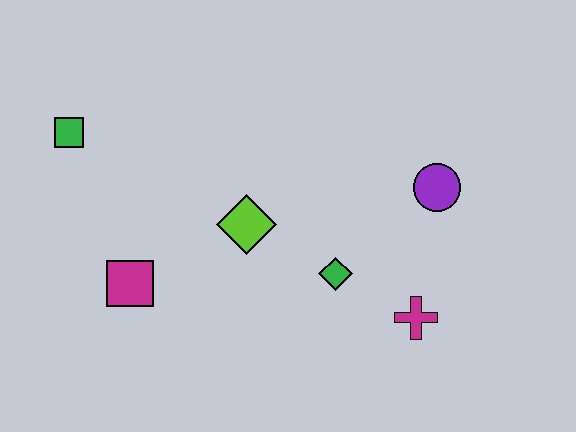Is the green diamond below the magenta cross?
No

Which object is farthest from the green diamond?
The green square is farthest from the green diamond.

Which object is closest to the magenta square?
The lime diamond is closest to the magenta square.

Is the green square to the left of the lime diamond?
Yes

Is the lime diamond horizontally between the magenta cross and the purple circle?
No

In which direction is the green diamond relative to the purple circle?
The green diamond is to the left of the purple circle.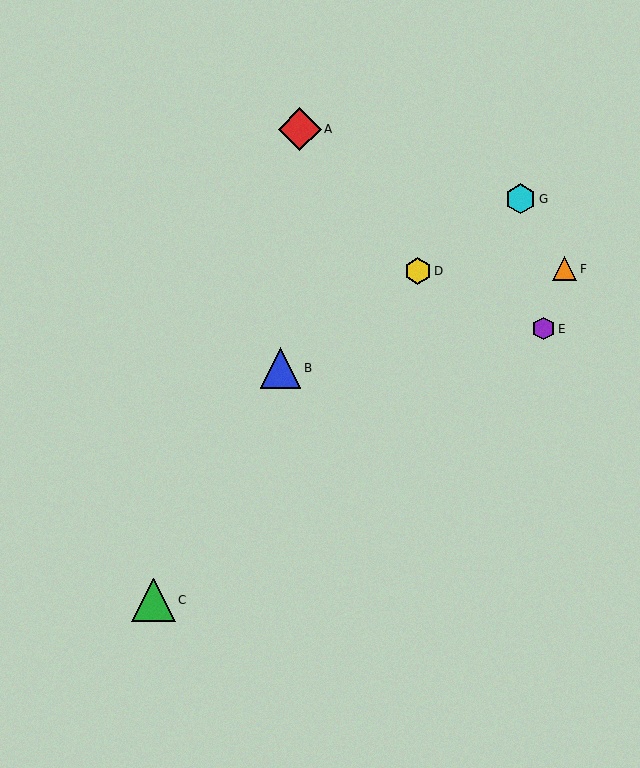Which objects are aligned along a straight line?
Objects B, D, G are aligned along a straight line.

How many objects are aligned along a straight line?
3 objects (B, D, G) are aligned along a straight line.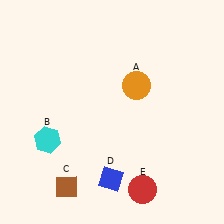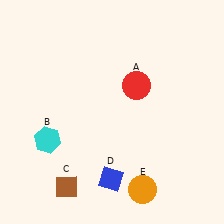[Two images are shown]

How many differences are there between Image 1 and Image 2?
There are 2 differences between the two images.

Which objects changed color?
A changed from orange to red. E changed from red to orange.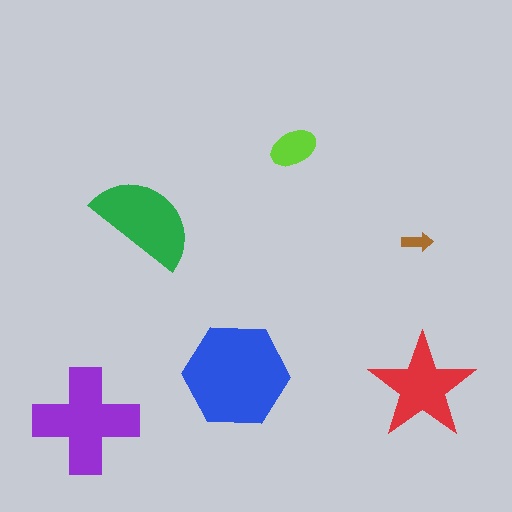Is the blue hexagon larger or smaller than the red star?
Larger.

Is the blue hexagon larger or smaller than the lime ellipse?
Larger.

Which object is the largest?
The blue hexagon.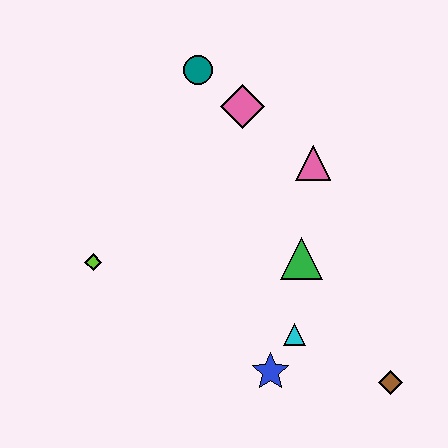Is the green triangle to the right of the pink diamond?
Yes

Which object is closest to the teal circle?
The pink diamond is closest to the teal circle.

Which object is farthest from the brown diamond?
The teal circle is farthest from the brown diamond.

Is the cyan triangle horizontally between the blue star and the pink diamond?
No